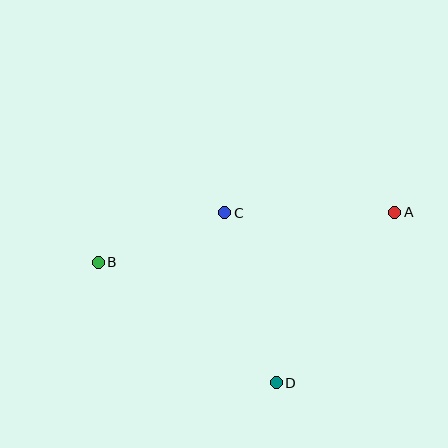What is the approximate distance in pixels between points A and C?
The distance between A and C is approximately 170 pixels.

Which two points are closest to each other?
Points B and C are closest to each other.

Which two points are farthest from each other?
Points A and B are farthest from each other.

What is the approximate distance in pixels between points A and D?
The distance between A and D is approximately 208 pixels.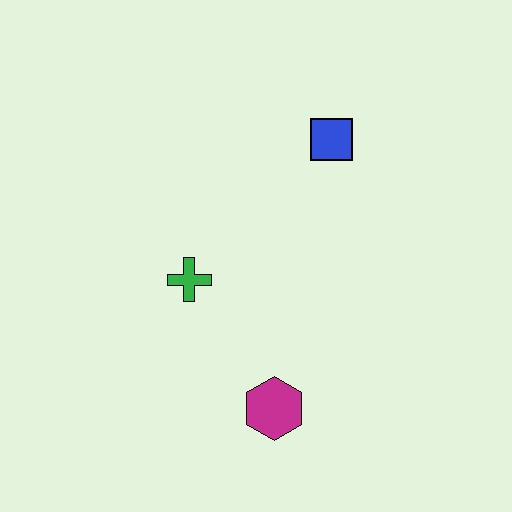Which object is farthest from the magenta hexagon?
The blue square is farthest from the magenta hexagon.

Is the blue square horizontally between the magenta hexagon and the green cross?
No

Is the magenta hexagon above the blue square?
No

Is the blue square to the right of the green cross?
Yes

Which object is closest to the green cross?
The magenta hexagon is closest to the green cross.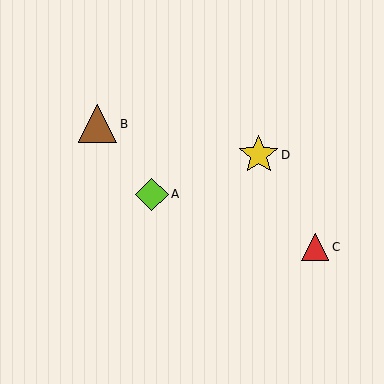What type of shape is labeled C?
Shape C is a red triangle.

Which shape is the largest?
The yellow star (labeled D) is the largest.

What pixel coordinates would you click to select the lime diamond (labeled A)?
Click at (152, 194) to select the lime diamond A.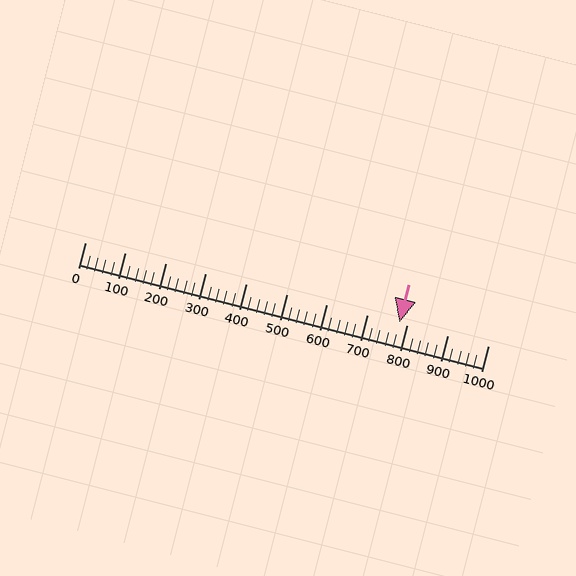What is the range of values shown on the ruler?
The ruler shows values from 0 to 1000.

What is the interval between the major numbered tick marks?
The major tick marks are spaced 100 units apart.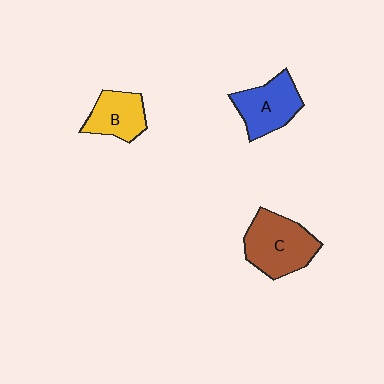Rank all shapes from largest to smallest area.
From largest to smallest: C (brown), A (blue), B (yellow).